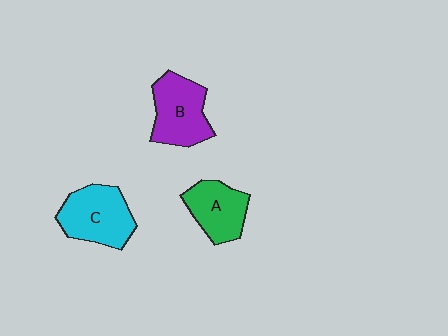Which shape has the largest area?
Shape C (cyan).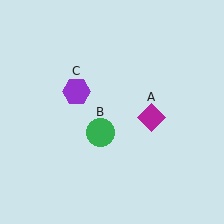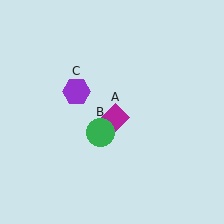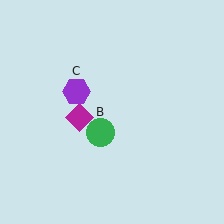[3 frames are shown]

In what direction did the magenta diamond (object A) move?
The magenta diamond (object A) moved left.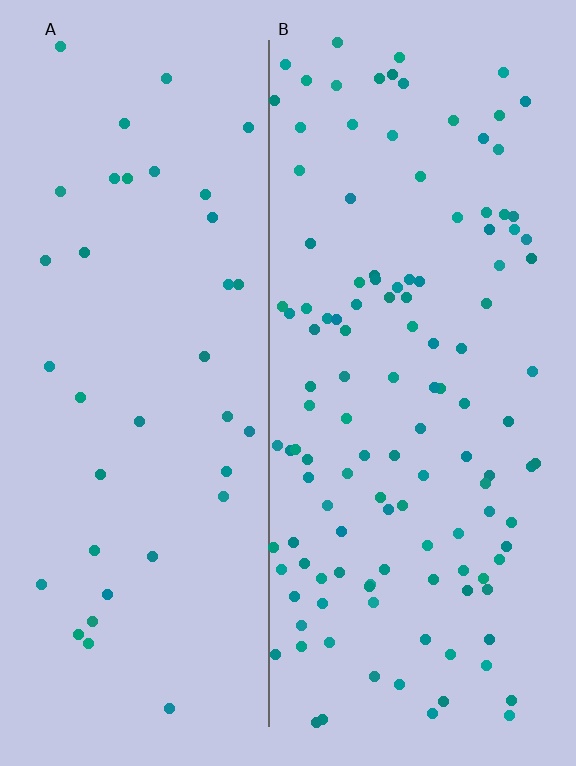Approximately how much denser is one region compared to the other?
Approximately 3.3× — region B over region A.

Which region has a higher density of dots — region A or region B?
B (the right).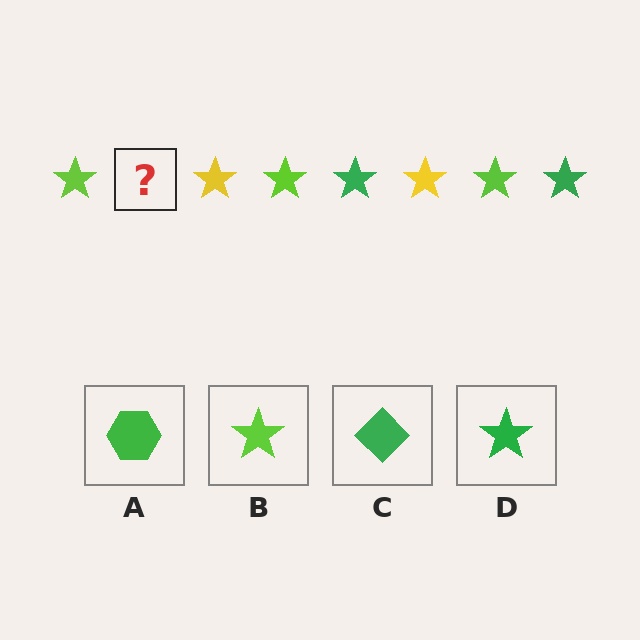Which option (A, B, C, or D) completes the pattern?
D.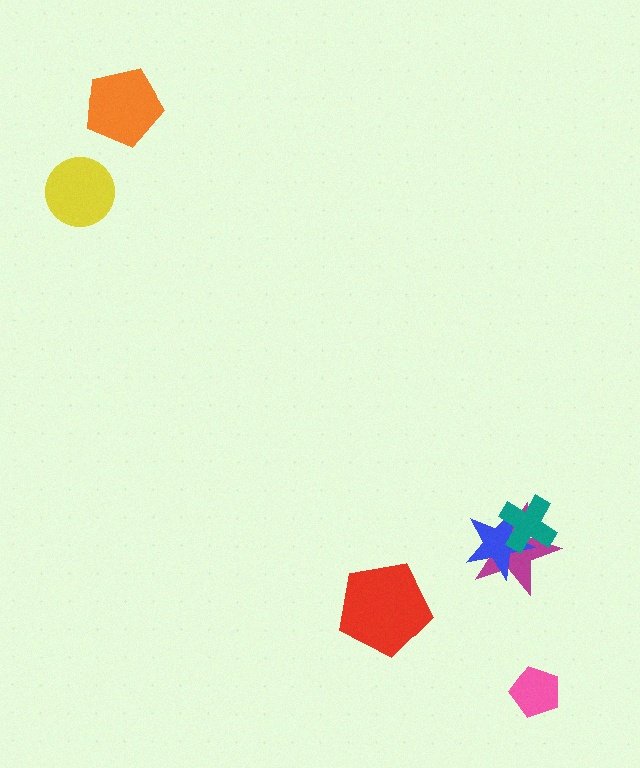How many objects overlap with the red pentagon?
0 objects overlap with the red pentagon.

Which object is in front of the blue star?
The teal cross is in front of the blue star.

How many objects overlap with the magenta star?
2 objects overlap with the magenta star.